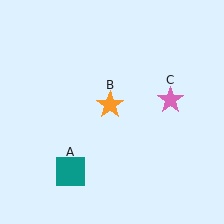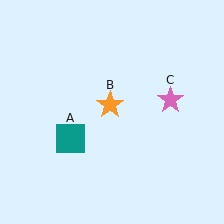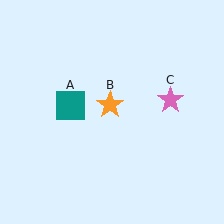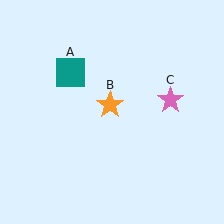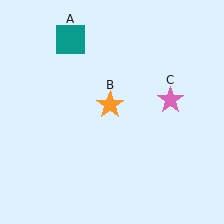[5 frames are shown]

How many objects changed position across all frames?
1 object changed position: teal square (object A).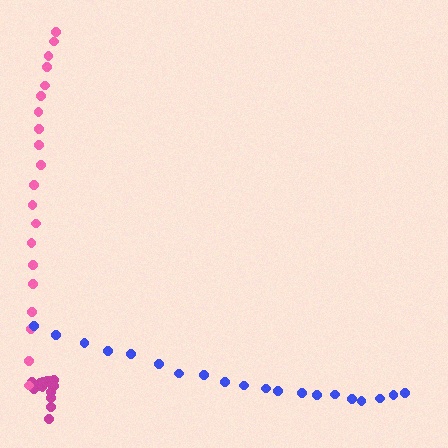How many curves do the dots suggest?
There are 3 distinct paths.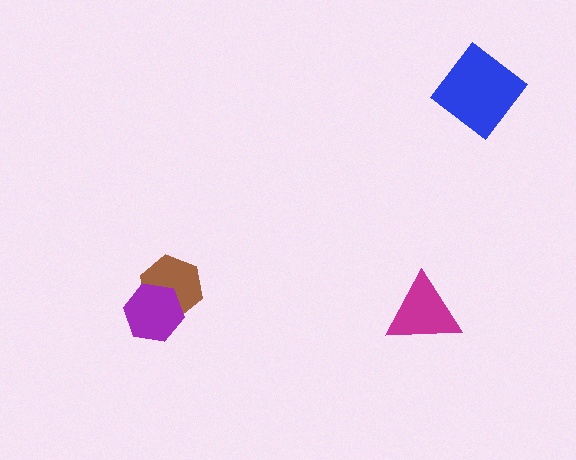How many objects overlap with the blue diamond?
0 objects overlap with the blue diamond.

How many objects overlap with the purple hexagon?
1 object overlaps with the purple hexagon.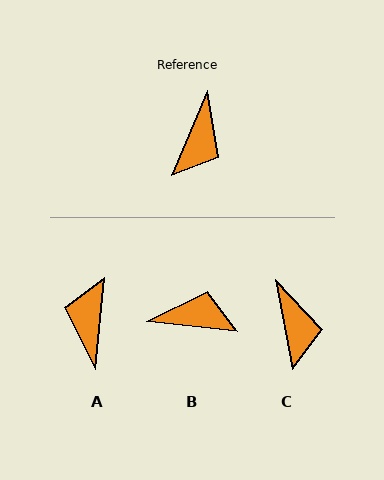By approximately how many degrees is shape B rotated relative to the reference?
Approximately 107 degrees counter-clockwise.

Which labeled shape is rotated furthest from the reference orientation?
A, about 163 degrees away.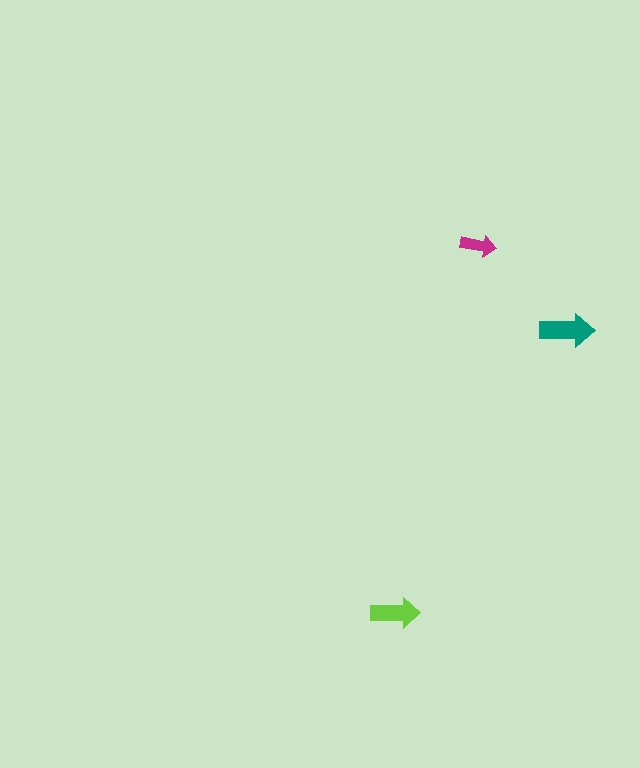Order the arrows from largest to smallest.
the teal one, the lime one, the magenta one.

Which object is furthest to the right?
The teal arrow is rightmost.